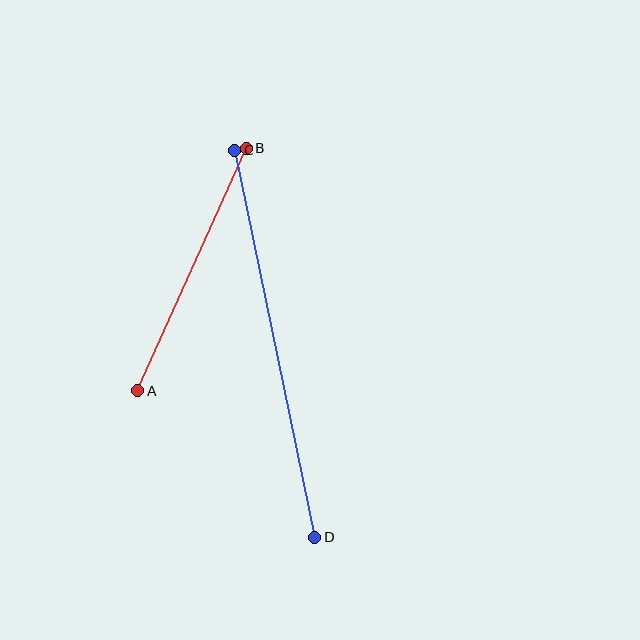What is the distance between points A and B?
The distance is approximately 266 pixels.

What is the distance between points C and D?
The distance is approximately 395 pixels.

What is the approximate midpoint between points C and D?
The midpoint is at approximately (275, 344) pixels.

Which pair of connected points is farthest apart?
Points C and D are farthest apart.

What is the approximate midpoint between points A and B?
The midpoint is at approximately (192, 269) pixels.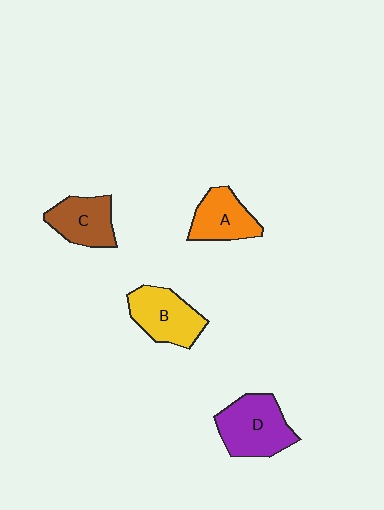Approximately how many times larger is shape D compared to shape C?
Approximately 1.3 times.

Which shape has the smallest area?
Shape A (orange).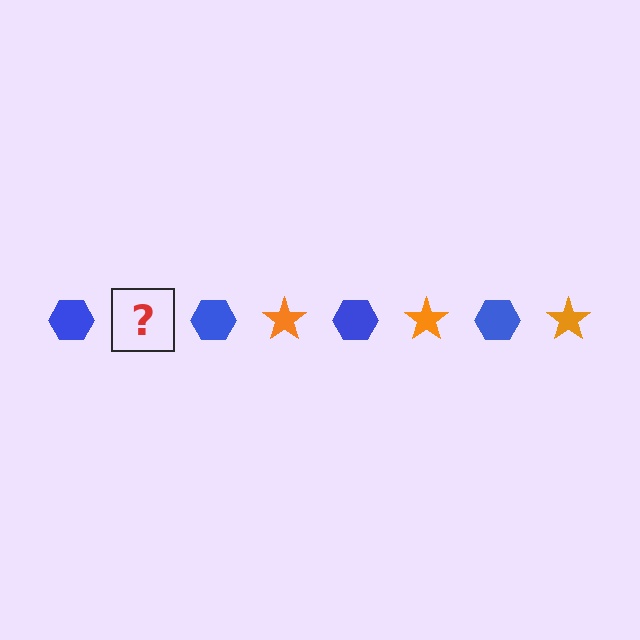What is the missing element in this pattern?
The missing element is an orange star.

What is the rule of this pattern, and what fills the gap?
The rule is that the pattern alternates between blue hexagon and orange star. The gap should be filled with an orange star.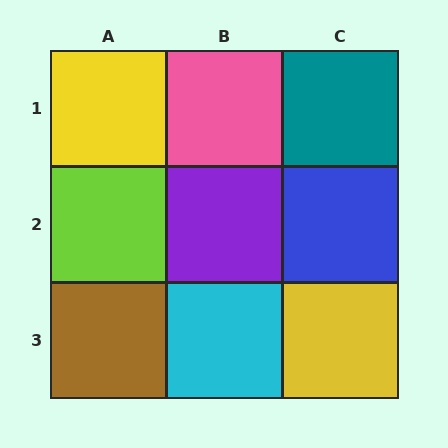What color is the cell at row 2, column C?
Blue.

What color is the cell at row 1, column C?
Teal.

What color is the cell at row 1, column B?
Pink.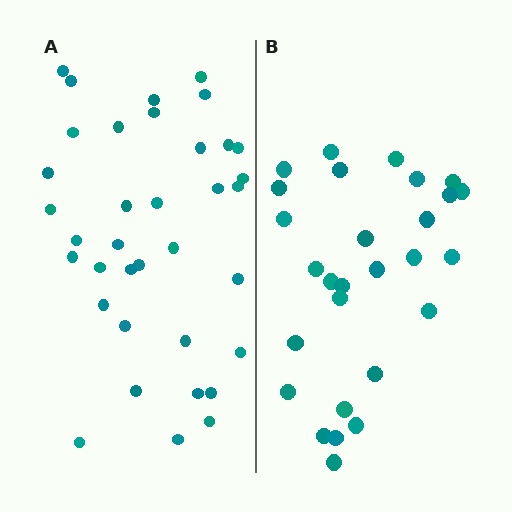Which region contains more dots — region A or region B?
Region A (the left region) has more dots.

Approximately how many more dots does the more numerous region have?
Region A has roughly 8 or so more dots than region B.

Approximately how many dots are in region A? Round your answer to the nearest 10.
About 40 dots. (The exact count is 36, which rounds to 40.)